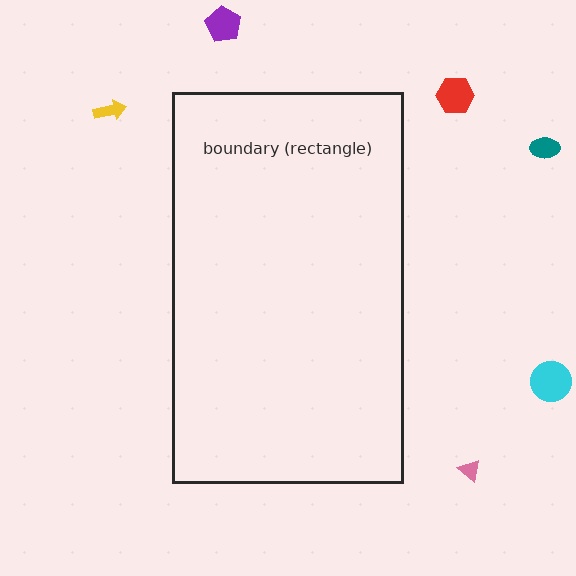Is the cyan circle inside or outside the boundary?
Outside.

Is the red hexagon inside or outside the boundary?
Outside.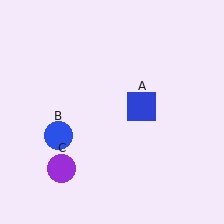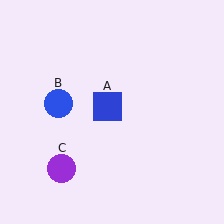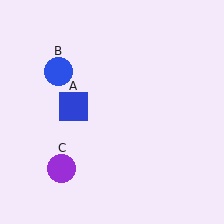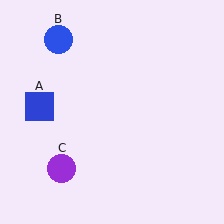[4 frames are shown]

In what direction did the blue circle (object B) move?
The blue circle (object B) moved up.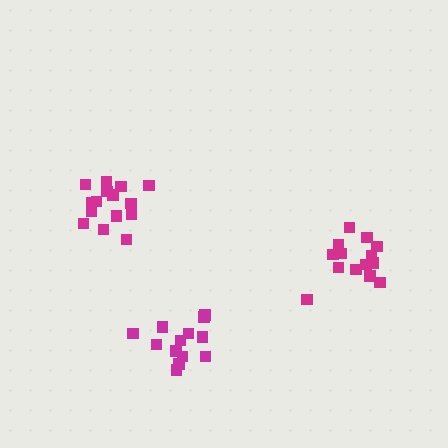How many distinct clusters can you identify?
There are 3 distinct clusters.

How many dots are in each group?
Group 1: 14 dots, Group 2: 13 dots, Group 3: 15 dots (42 total).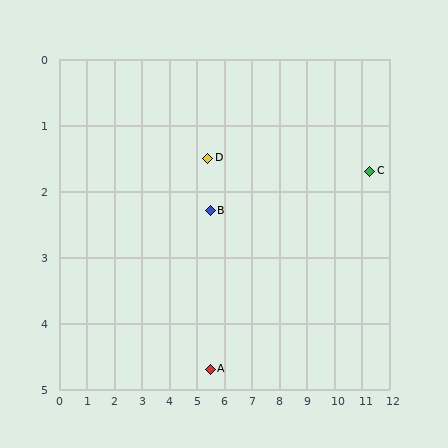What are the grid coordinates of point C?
Point C is at approximately (11.3, 1.7).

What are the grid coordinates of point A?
Point A is at approximately (5.5, 4.7).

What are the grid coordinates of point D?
Point D is at approximately (5.4, 1.5).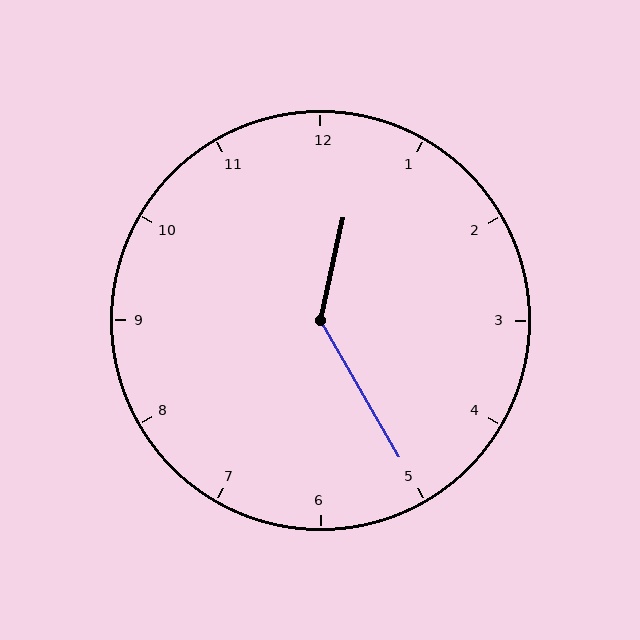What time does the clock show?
12:25.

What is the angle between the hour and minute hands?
Approximately 138 degrees.